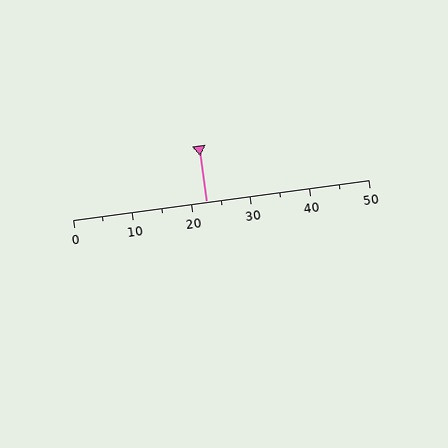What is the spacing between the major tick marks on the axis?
The major ticks are spaced 10 apart.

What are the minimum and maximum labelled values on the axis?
The axis runs from 0 to 50.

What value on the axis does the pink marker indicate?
The marker indicates approximately 22.5.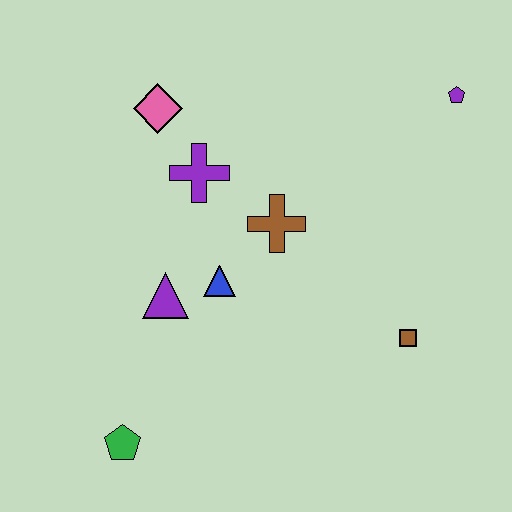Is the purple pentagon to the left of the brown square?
No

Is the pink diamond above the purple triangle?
Yes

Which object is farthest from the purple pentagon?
The green pentagon is farthest from the purple pentagon.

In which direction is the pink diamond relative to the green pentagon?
The pink diamond is above the green pentagon.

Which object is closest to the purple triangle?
The blue triangle is closest to the purple triangle.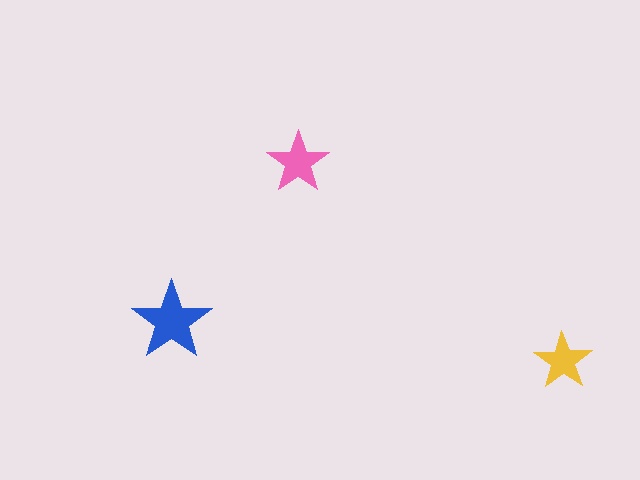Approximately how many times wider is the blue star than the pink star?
About 1.5 times wider.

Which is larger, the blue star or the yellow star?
The blue one.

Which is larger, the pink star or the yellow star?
The pink one.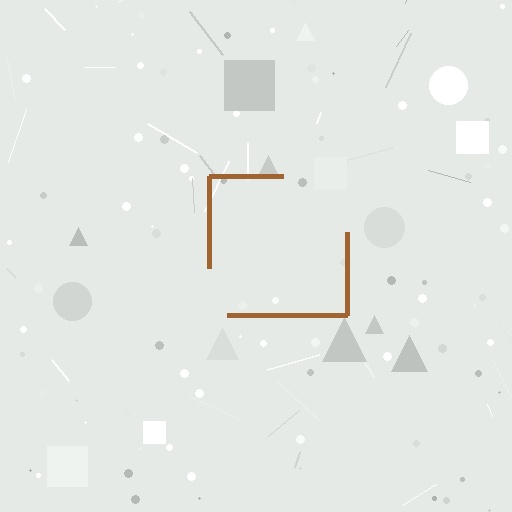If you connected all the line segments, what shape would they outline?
They would outline a square.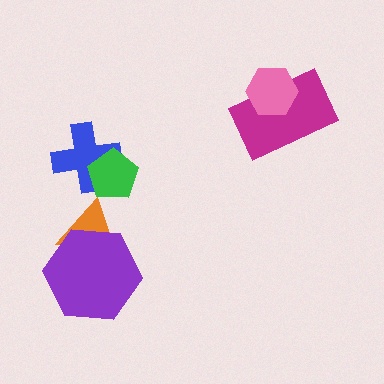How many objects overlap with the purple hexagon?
1 object overlaps with the purple hexagon.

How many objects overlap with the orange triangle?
1 object overlaps with the orange triangle.